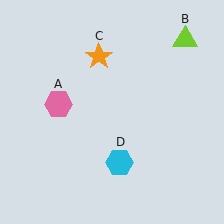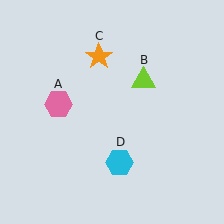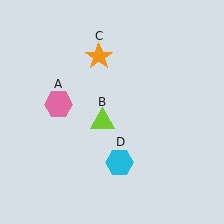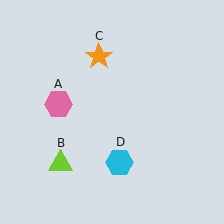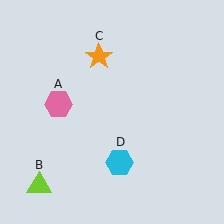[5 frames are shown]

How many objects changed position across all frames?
1 object changed position: lime triangle (object B).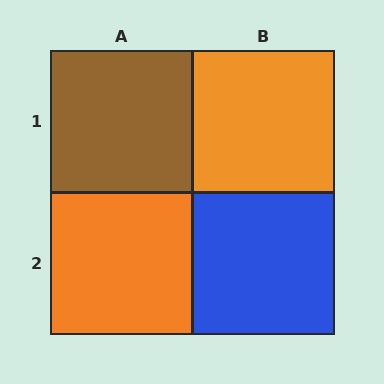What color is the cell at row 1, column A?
Brown.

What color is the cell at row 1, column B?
Orange.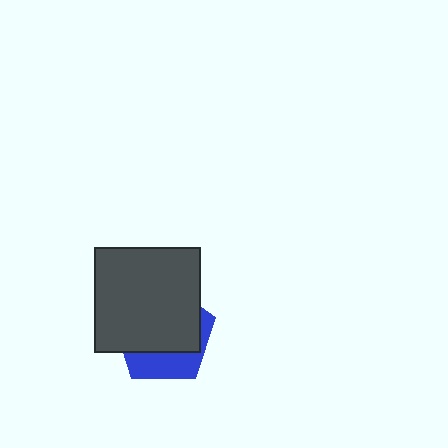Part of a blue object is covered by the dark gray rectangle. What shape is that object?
It is a pentagon.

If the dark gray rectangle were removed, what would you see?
You would see the complete blue pentagon.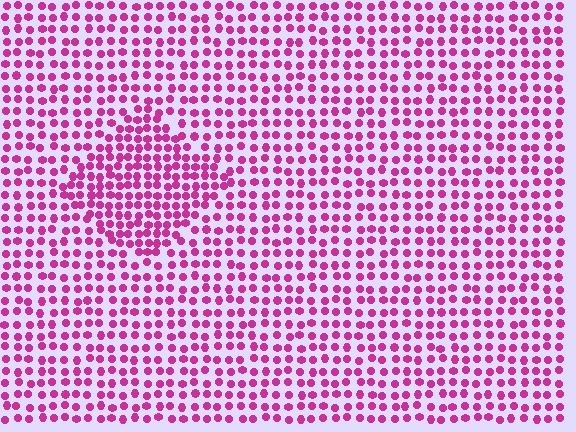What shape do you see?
I see a diamond.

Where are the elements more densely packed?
The elements are more densely packed inside the diamond boundary.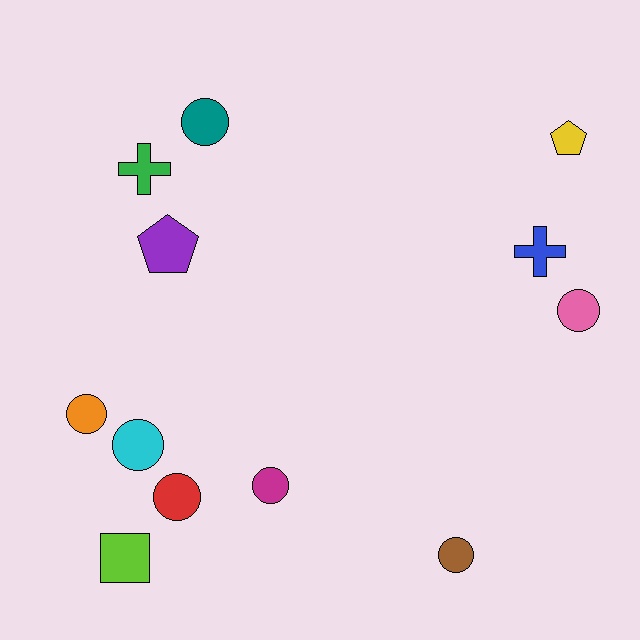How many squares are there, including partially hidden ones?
There is 1 square.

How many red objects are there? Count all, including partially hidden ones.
There is 1 red object.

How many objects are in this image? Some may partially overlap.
There are 12 objects.